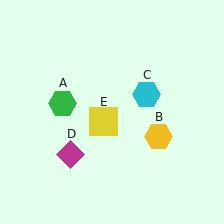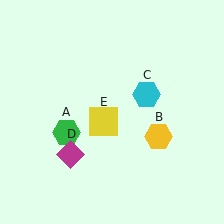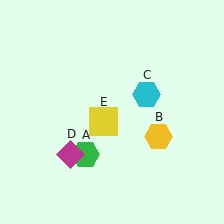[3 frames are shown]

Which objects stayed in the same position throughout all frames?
Yellow hexagon (object B) and cyan hexagon (object C) and magenta diamond (object D) and yellow square (object E) remained stationary.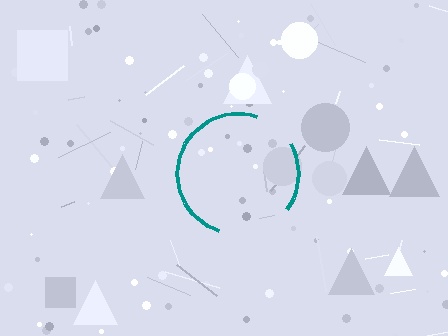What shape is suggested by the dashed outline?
The dashed outline suggests a circle.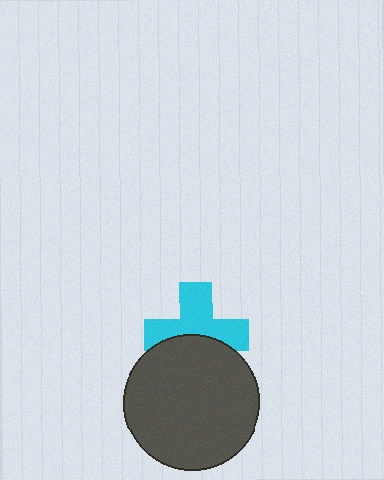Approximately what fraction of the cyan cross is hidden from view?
Roughly 40% of the cyan cross is hidden behind the dark gray circle.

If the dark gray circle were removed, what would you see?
You would see the complete cyan cross.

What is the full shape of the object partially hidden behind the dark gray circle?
The partially hidden object is a cyan cross.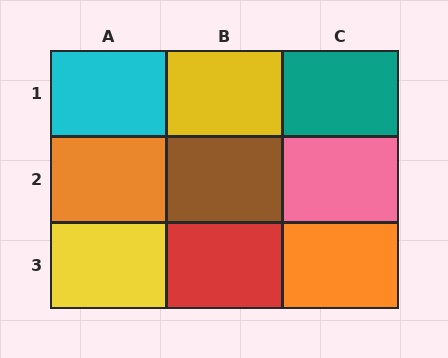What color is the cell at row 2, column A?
Orange.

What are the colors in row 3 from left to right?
Yellow, red, orange.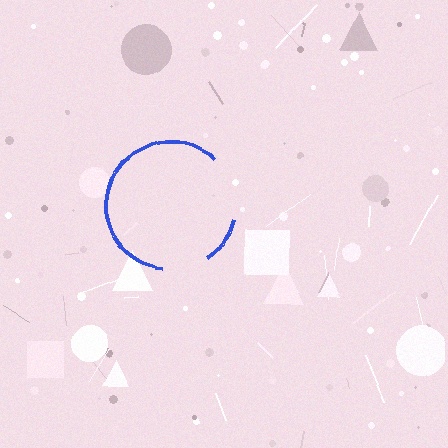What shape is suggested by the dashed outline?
The dashed outline suggests a circle.